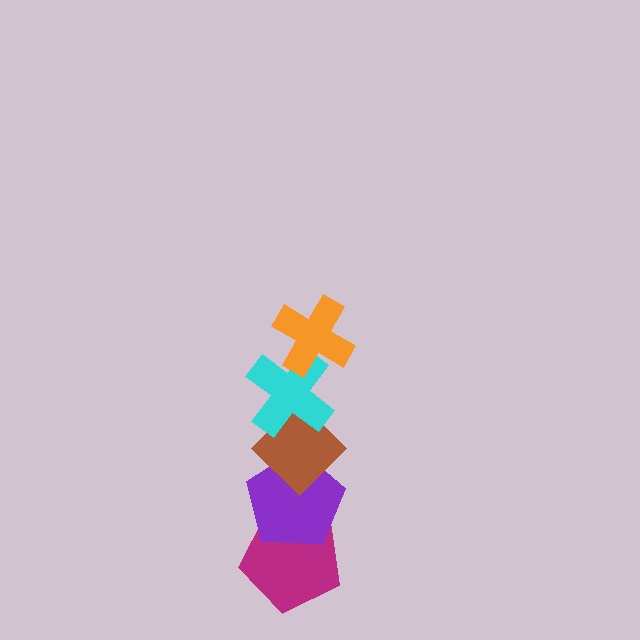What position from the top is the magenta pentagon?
The magenta pentagon is 5th from the top.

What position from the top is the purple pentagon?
The purple pentagon is 4th from the top.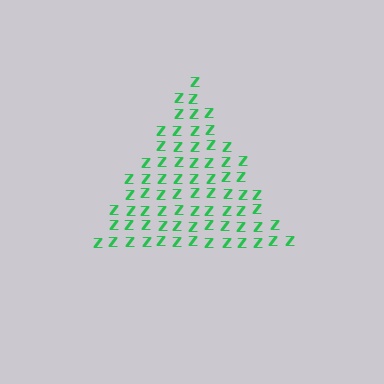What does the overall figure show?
The overall figure shows a triangle.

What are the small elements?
The small elements are letter Z's.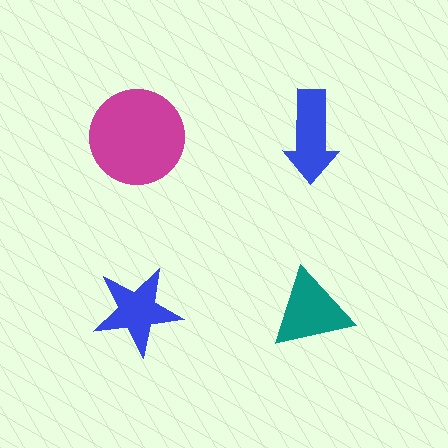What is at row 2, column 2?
A teal triangle.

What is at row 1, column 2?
A blue arrow.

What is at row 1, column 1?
A magenta circle.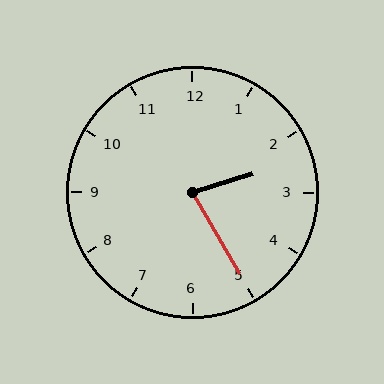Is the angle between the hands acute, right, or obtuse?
It is acute.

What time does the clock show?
2:25.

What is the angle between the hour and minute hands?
Approximately 78 degrees.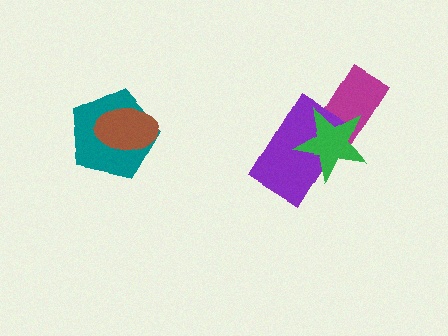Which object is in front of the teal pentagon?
The brown ellipse is in front of the teal pentagon.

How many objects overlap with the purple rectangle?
2 objects overlap with the purple rectangle.